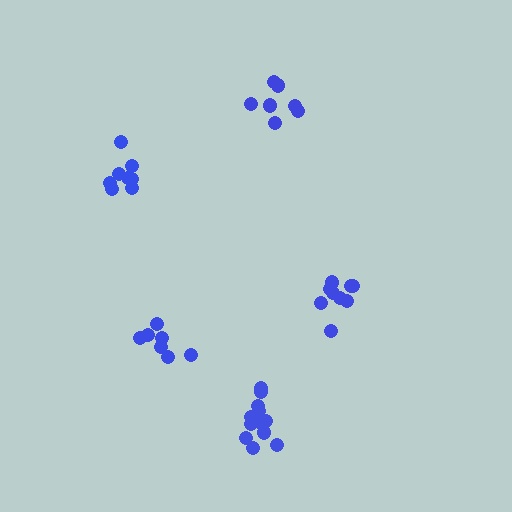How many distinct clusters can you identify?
There are 5 distinct clusters.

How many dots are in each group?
Group 1: 9 dots, Group 2: 12 dots, Group 3: 8 dots, Group 4: 7 dots, Group 5: 7 dots (43 total).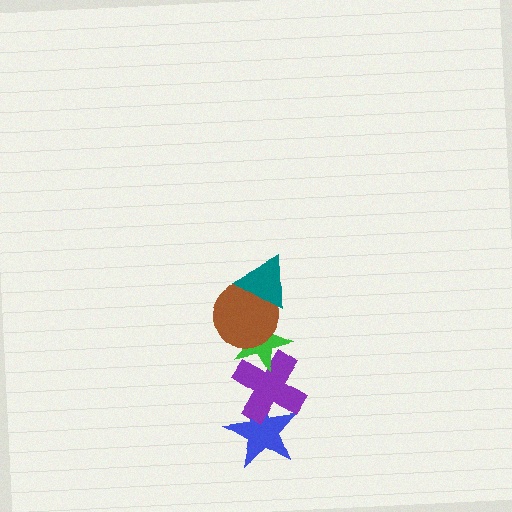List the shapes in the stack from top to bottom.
From top to bottom: the teal triangle, the brown circle, the green star, the purple cross, the blue star.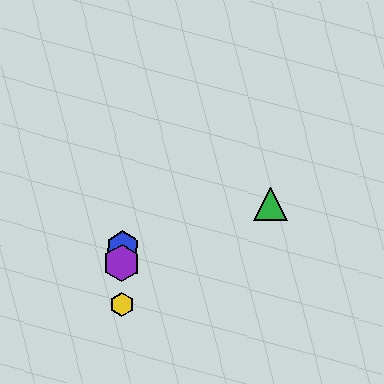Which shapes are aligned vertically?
The red hexagon, the blue hexagon, the yellow hexagon, the purple hexagon are aligned vertically.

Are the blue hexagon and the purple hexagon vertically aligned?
Yes, both are at x≈122.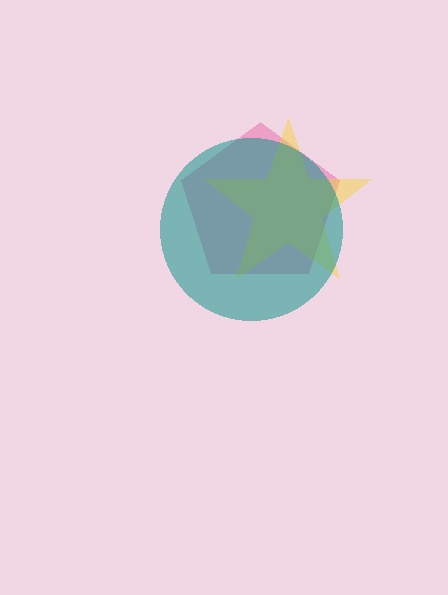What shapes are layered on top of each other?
The layered shapes are: a pink pentagon, a yellow star, a teal circle.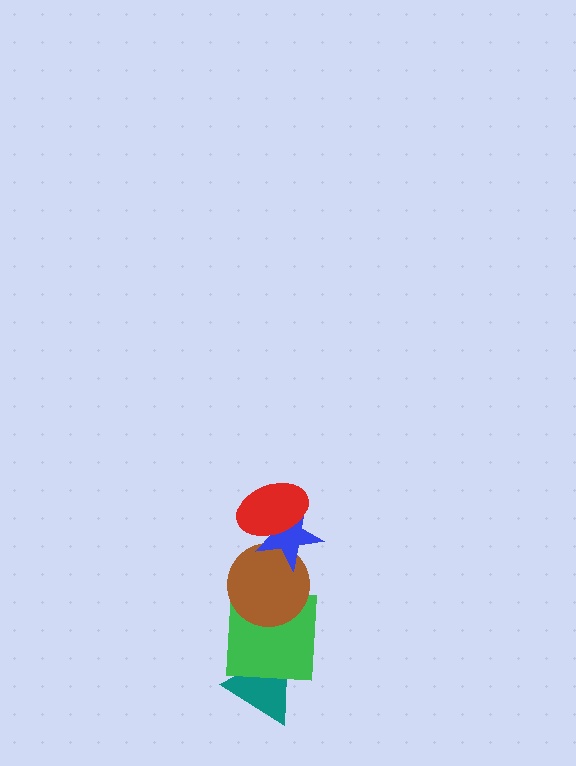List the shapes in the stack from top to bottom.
From top to bottom: the red ellipse, the blue star, the brown circle, the green square, the teal triangle.